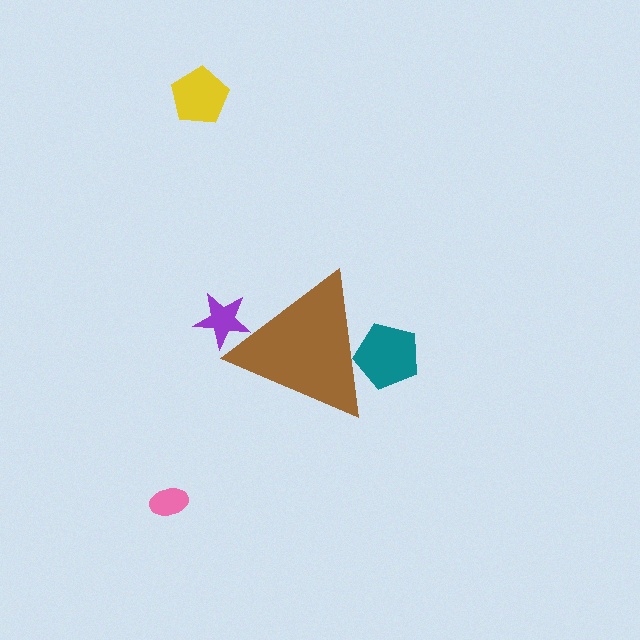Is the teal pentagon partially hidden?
Yes, the teal pentagon is partially hidden behind the brown triangle.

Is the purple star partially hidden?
Yes, the purple star is partially hidden behind the brown triangle.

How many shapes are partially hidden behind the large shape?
2 shapes are partially hidden.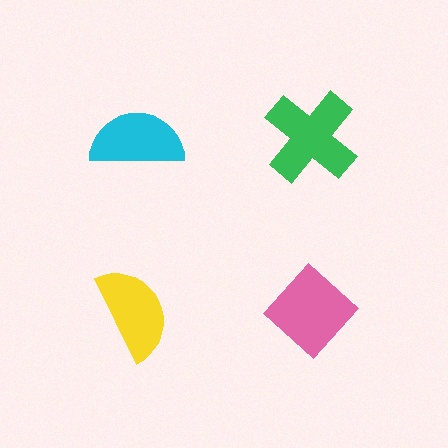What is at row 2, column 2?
A pink diamond.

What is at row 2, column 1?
A yellow semicircle.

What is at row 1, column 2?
A green cross.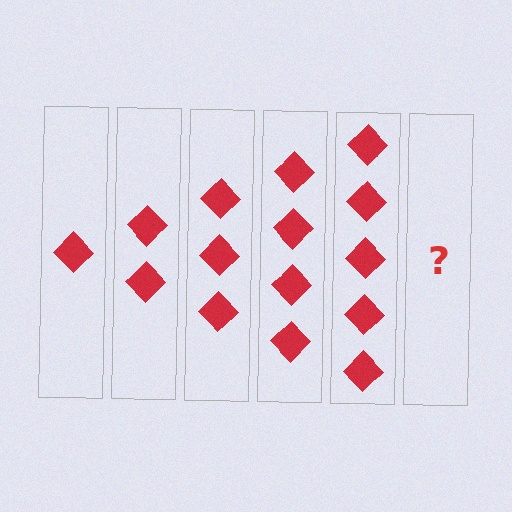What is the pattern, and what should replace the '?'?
The pattern is that each step adds one more diamond. The '?' should be 6 diamonds.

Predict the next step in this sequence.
The next step is 6 diamonds.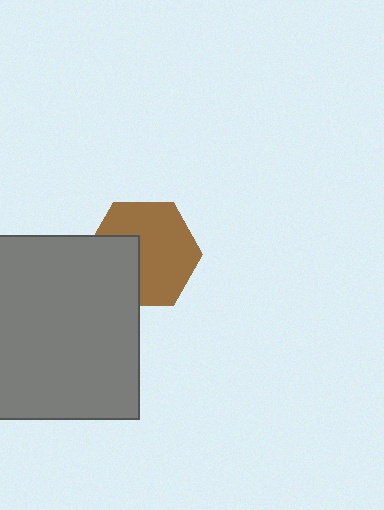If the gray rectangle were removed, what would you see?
You would see the complete brown hexagon.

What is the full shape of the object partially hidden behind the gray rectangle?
The partially hidden object is a brown hexagon.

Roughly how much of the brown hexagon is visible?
Most of it is visible (roughly 67%).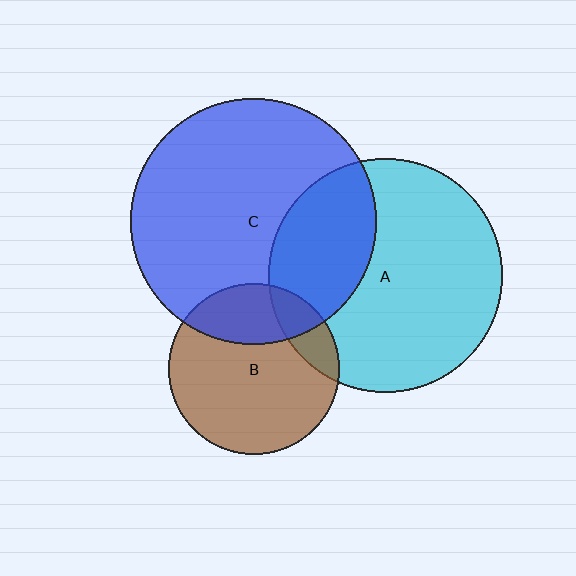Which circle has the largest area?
Circle C (blue).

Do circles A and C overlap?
Yes.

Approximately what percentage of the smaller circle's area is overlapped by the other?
Approximately 30%.